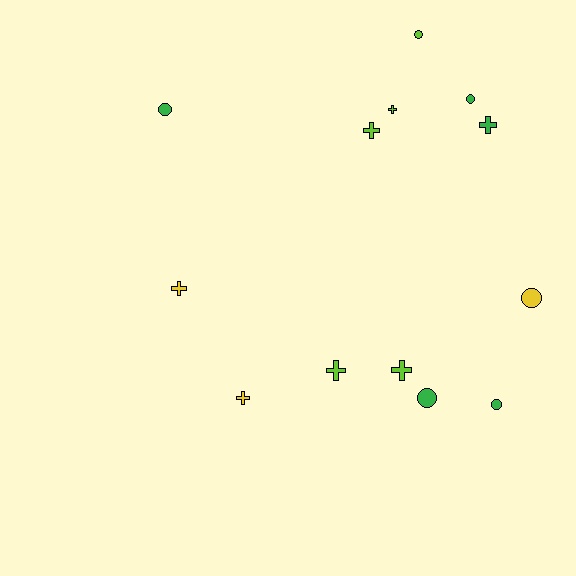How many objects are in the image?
There are 13 objects.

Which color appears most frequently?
Lime, with 5 objects.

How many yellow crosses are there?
There are 2 yellow crosses.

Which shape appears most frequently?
Cross, with 7 objects.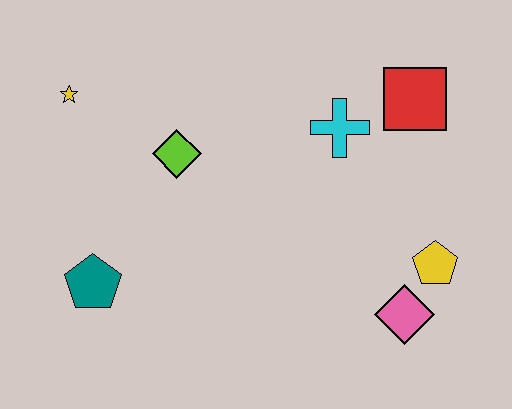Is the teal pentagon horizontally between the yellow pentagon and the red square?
No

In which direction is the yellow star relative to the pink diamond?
The yellow star is to the left of the pink diamond.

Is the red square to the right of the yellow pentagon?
No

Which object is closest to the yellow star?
The lime diamond is closest to the yellow star.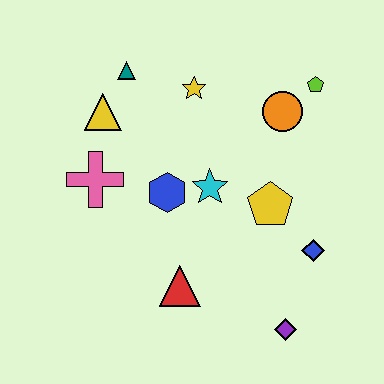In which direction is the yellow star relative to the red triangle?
The yellow star is above the red triangle.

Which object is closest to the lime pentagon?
The orange circle is closest to the lime pentagon.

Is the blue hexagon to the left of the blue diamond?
Yes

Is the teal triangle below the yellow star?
No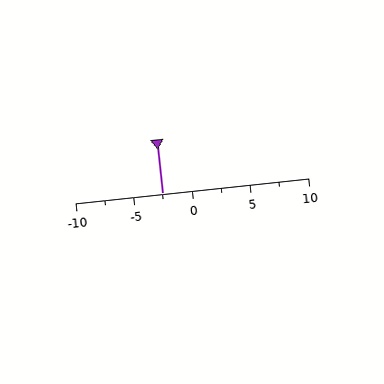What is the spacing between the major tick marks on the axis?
The major ticks are spaced 5 apart.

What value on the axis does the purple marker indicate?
The marker indicates approximately -2.5.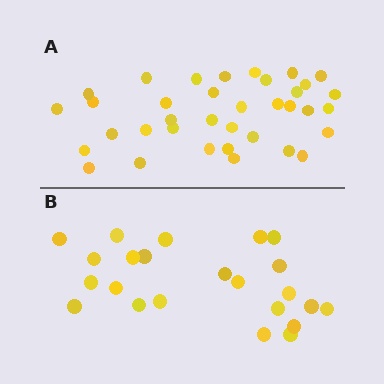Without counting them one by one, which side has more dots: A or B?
Region A (the top region) has more dots.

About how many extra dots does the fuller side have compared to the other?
Region A has approximately 15 more dots than region B.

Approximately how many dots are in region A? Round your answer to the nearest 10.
About 40 dots. (The exact count is 36, which rounds to 40.)